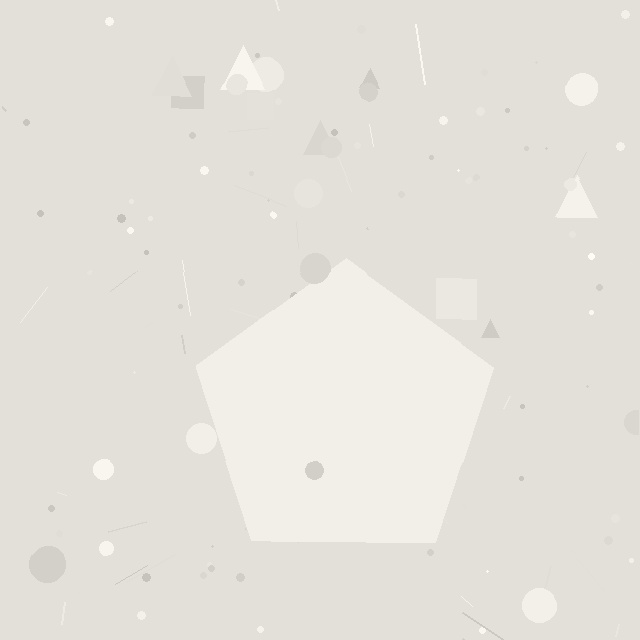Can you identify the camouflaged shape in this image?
The camouflaged shape is a pentagon.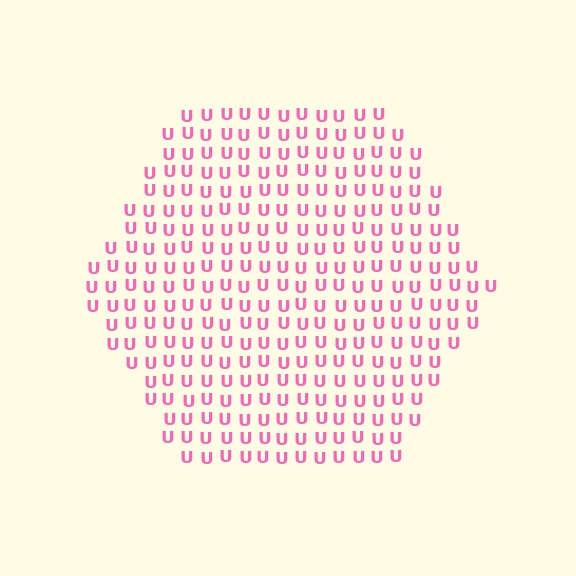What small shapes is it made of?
It is made of small letter U's.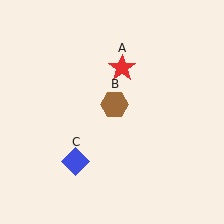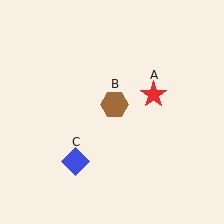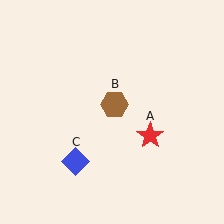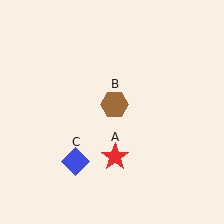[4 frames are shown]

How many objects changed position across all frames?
1 object changed position: red star (object A).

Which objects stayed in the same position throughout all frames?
Brown hexagon (object B) and blue diamond (object C) remained stationary.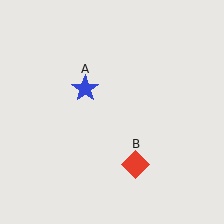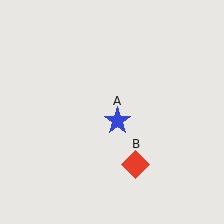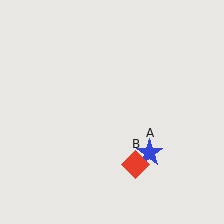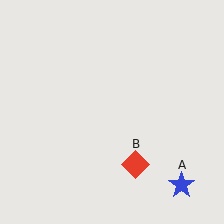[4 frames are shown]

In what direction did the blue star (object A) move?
The blue star (object A) moved down and to the right.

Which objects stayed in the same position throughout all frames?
Red diamond (object B) remained stationary.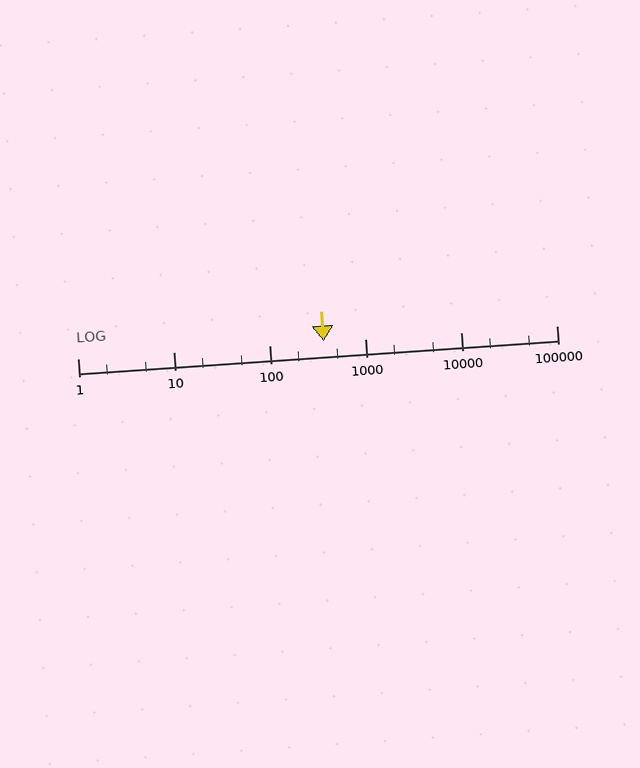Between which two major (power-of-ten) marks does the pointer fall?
The pointer is between 100 and 1000.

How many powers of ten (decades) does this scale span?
The scale spans 5 decades, from 1 to 100000.